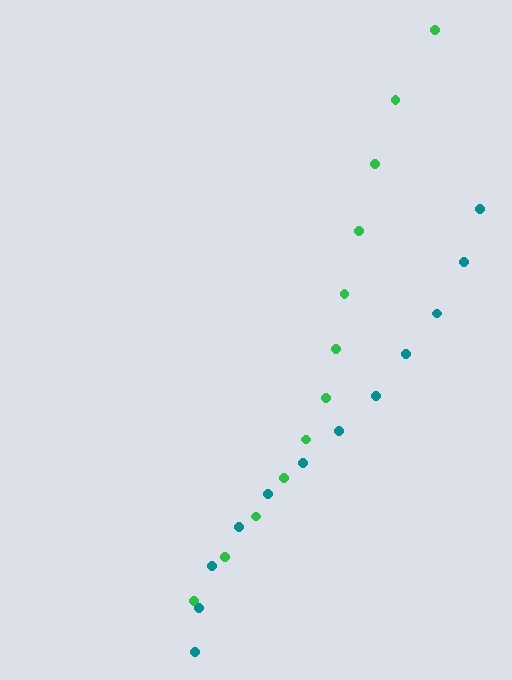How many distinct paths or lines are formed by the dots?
There are 2 distinct paths.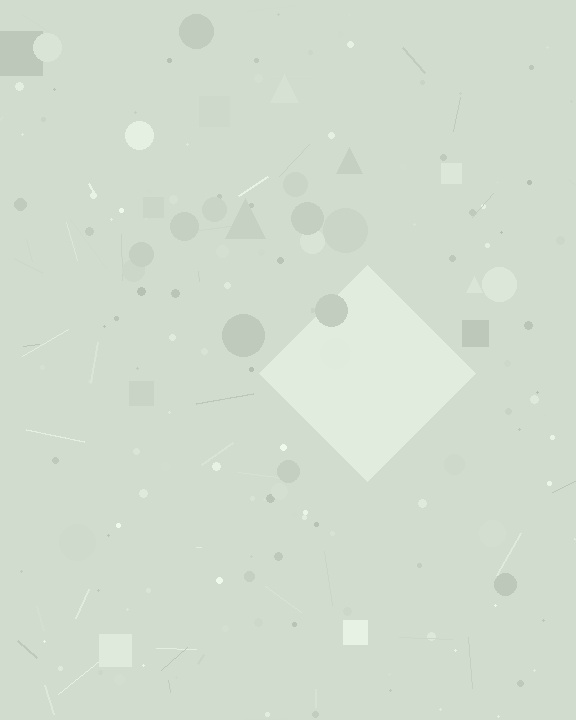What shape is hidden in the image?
A diamond is hidden in the image.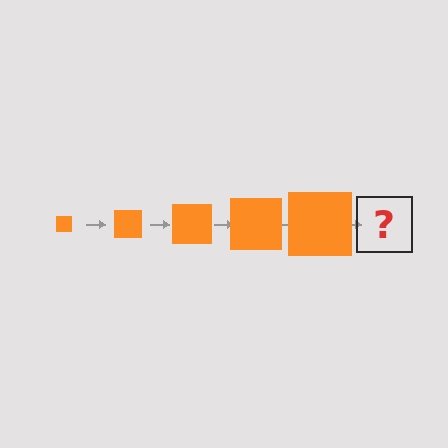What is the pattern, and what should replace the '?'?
The pattern is that the square gets progressively larger each step. The '?' should be an orange square, larger than the previous one.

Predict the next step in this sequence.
The next step is an orange square, larger than the previous one.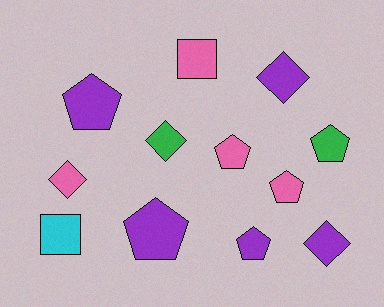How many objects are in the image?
There are 12 objects.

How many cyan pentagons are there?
There are no cyan pentagons.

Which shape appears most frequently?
Pentagon, with 6 objects.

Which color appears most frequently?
Purple, with 5 objects.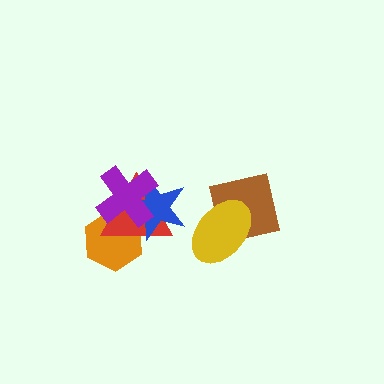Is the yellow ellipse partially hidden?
No, no other shape covers it.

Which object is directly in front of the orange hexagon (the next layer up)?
The red triangle is directly in front of the orange hexagon.